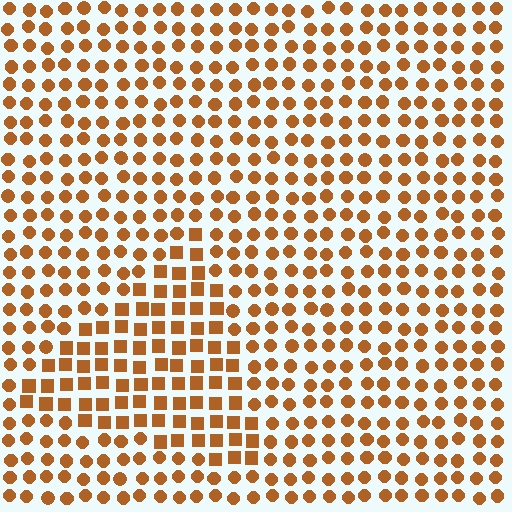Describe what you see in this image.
The image is filled with small brown elements arranged in a uniform grid. A triangle-shaped region contains squares, while the surrounding area contains circles. The boundary is defined purely by the change in element shape.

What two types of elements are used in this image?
The image uses squares inside the triangle region and circles outside it.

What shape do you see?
I see a triangle.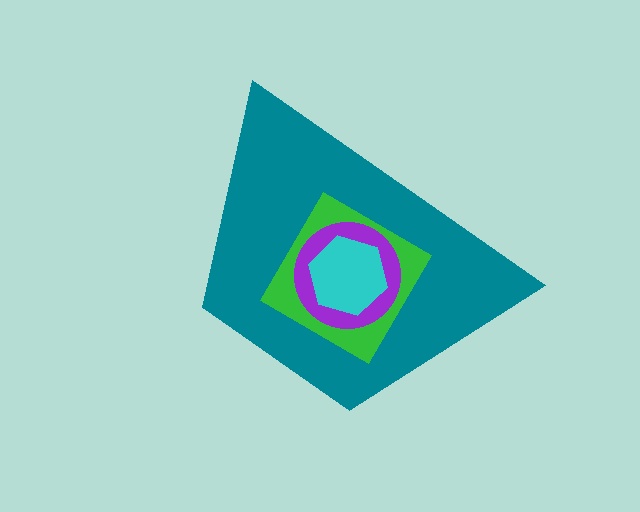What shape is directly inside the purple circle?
The cyan hexagon.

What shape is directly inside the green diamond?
The purple circle.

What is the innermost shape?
The cyan hexagon.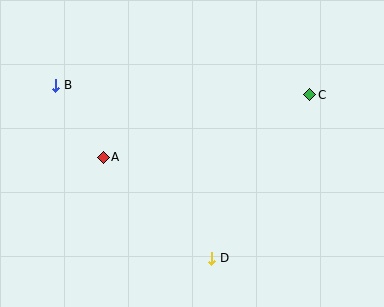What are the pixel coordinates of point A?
Point A is at (103, 157).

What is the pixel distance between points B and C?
The distance between B and C is 254 pixels.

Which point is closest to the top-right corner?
Point C is closest to the top-right corner.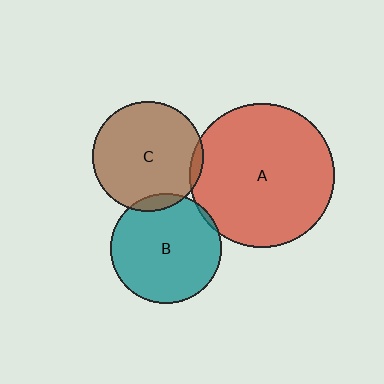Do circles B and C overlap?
Yes.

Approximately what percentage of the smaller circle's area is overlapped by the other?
Approximately 5%.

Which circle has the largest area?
Circle A (red).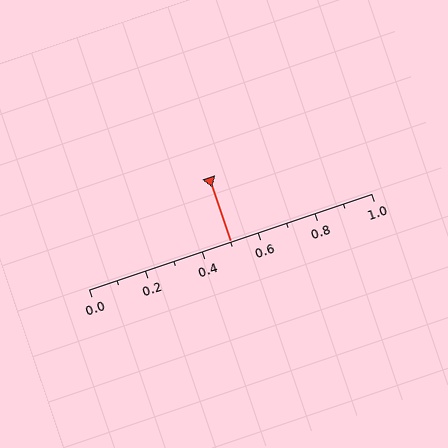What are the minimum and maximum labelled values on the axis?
The axis runs from 0.0 to 1.0.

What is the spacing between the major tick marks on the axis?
The major ticks are spaced 0.2 apart.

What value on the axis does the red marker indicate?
The marker indicates approximately 0.5.